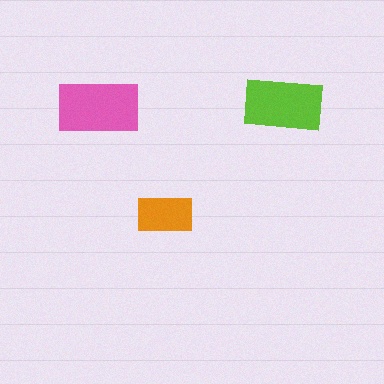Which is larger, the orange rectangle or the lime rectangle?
The lime one.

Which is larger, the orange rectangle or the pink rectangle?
The pink one.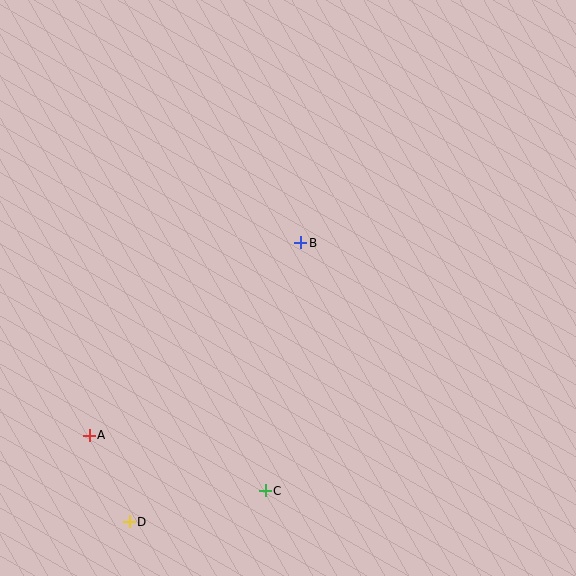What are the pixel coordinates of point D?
Point D is at (129, 522).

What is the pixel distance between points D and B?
The distance between D and B is 327 pixels.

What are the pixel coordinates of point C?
Point C is at (265, 491).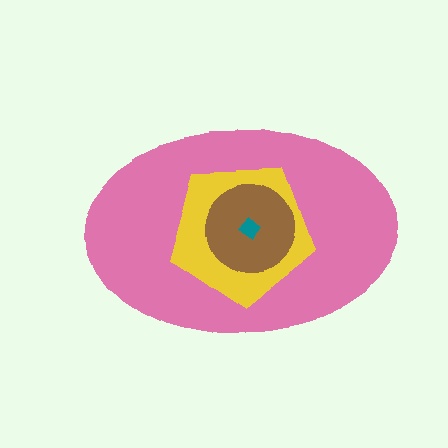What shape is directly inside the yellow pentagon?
The brown circle.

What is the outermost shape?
The pink ellipse.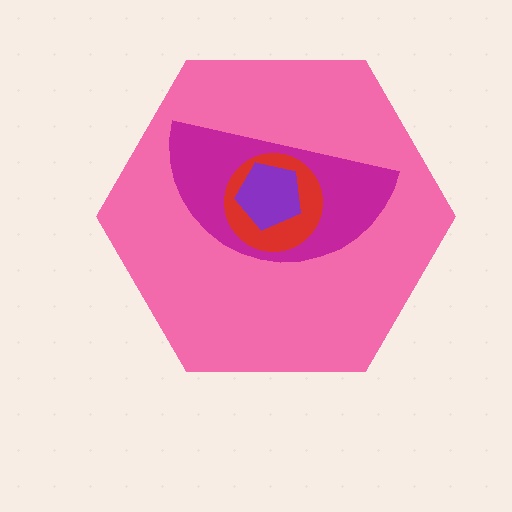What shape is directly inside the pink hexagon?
The magenta semicircle.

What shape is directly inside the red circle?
The purple pentagon.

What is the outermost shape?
The pink hexagon.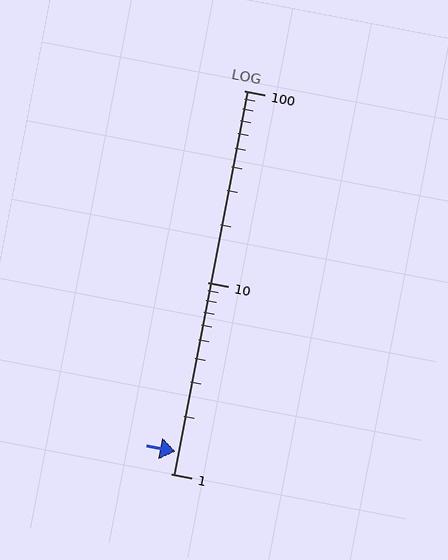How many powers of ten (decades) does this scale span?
The scale spans 2 decades, from 1 to 100.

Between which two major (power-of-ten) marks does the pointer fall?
The pointer is between 1 and 10.